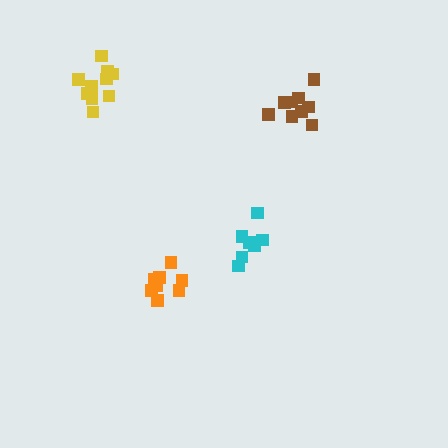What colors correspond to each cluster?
The clusters are colored: yellow, brown, cyan, orange.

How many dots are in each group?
Group 1: 10 dots, Group 2: 9 dots, Group 3: 7 dots, Group 4: 9 dots (35 total).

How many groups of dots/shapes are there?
There are 4 groups.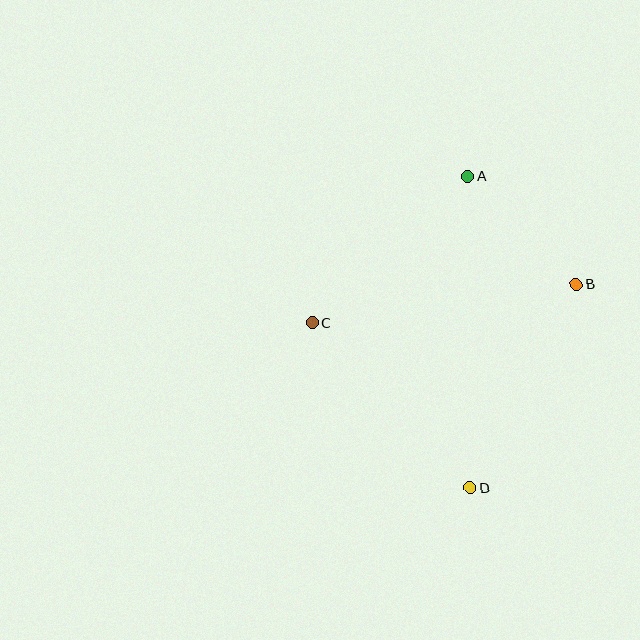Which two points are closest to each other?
Points A and B are closest to each other.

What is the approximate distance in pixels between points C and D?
The distance between C and D is approximately 228 pixels.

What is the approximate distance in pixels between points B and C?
The distance between B and C is approximately 267 pixels.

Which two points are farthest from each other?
Points A and D are farthest from each other.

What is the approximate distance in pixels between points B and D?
The distance between B and D is approximately 229 pixels.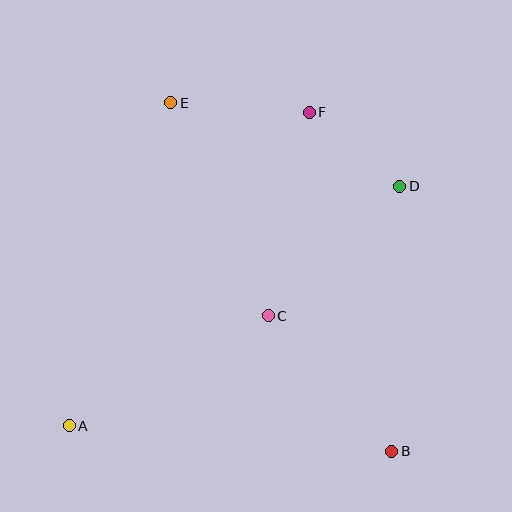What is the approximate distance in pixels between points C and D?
The distance between C and D is approximately 184 pixels.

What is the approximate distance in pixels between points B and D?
The distance between B and D is approximately 265 pixels.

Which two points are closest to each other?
Points D and F are closest to each other.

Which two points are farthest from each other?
Points B and E are farthest from each other.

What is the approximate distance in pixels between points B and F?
The distance between B and F is approximately 349 pixels.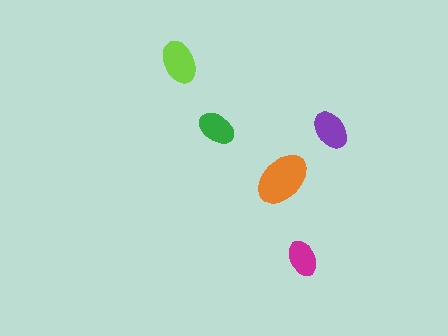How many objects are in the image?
There are 5 objects in the image.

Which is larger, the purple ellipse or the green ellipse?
The purple one.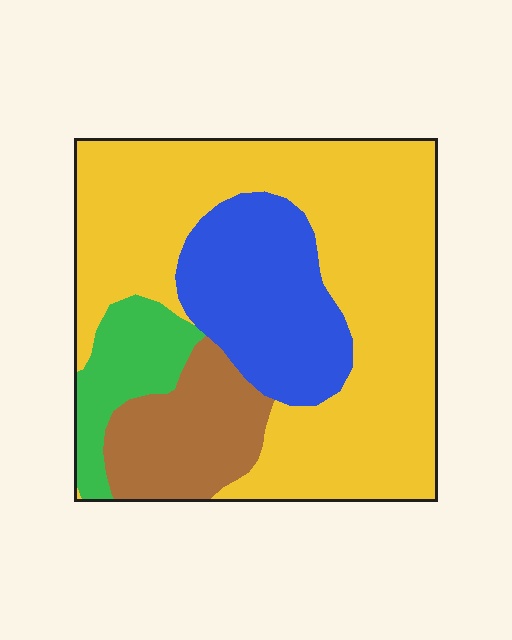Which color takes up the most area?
Yellow, at roughly 55%.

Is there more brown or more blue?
Blue.